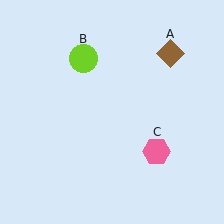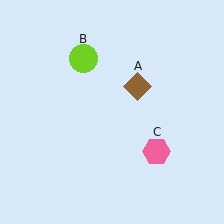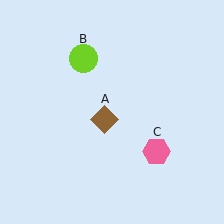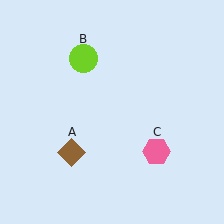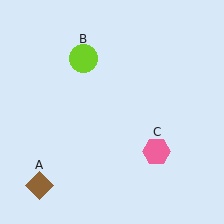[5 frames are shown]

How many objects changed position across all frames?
1 object changed position: brown diamond (object A).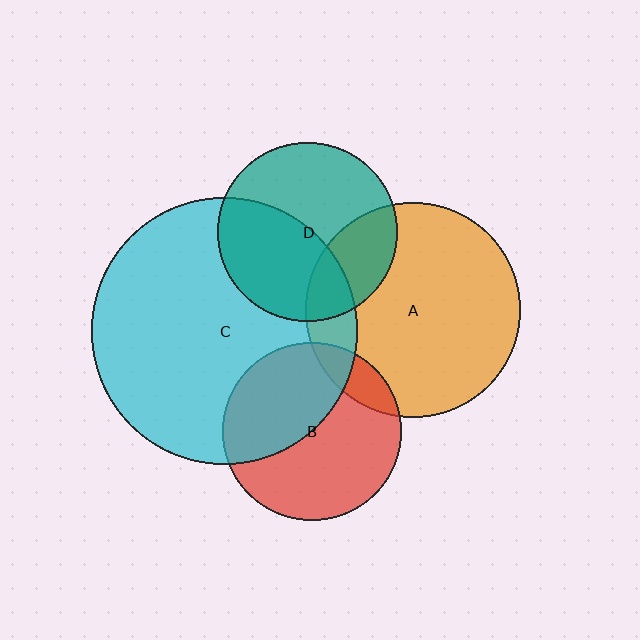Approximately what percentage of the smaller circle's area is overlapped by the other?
Approximately 15%.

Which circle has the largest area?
Circle C (cyan).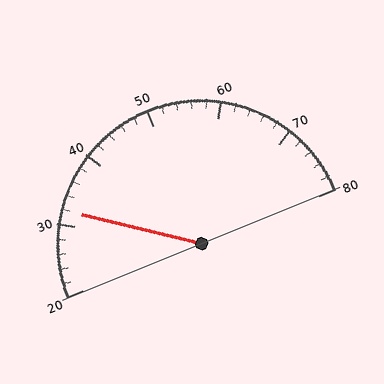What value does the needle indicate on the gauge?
The needle indicates approximately 32.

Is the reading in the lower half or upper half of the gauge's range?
The reading is in the lower half of the range (20 to 80).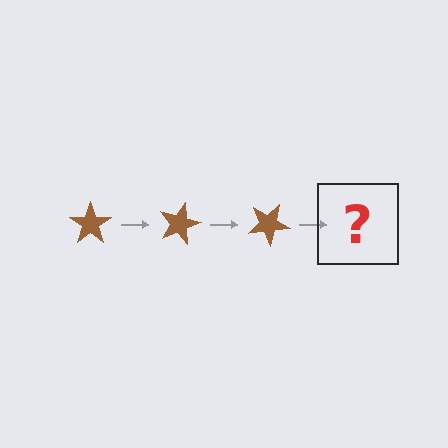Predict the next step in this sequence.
The next step is a brown star rotated 45 degrees.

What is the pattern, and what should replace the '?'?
The pattern is that the star rotates 15 degrees each step. The '?' should be a brown star rotated 45 degrees.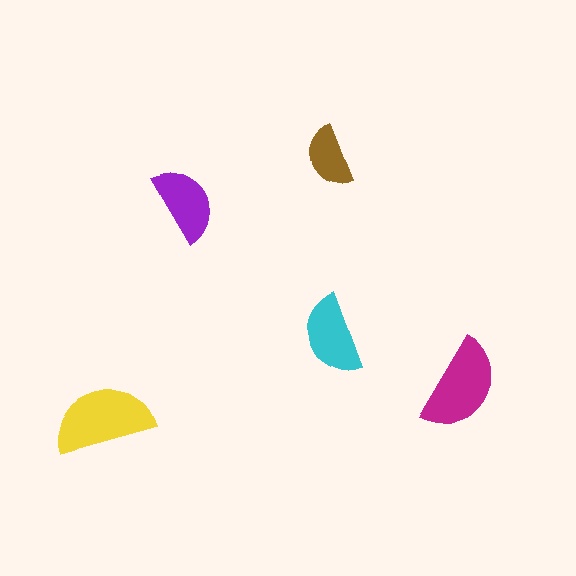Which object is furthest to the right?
The magenta semicircle is rightmost.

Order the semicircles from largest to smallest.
the yellow one, the magenta one, the cyan one, the purple one, the brown one.